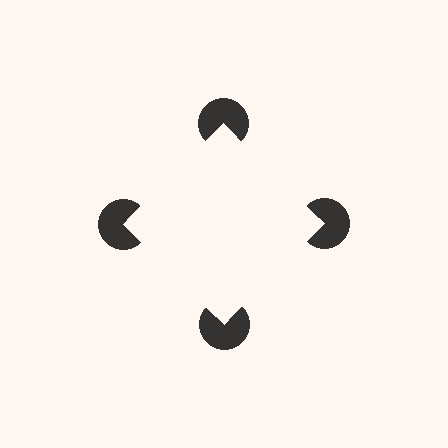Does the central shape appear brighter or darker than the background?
It typically appears slightly brighter than the background, even though no actual brightness change is drawn.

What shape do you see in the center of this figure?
An illusory square — its edges are inferred from the aligned wedge cuts in the pac-man discs, not physically drawn.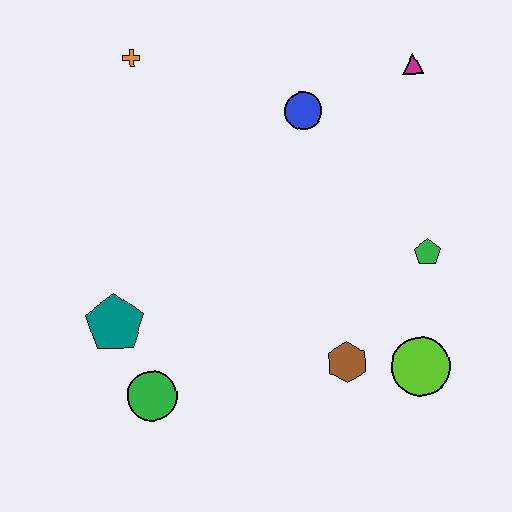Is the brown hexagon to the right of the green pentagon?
No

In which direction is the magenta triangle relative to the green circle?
The magenta triangle is above the green circle.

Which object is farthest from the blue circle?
The green circle is farthest from the blue circle.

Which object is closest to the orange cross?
The blue circle is closest to the orange cross.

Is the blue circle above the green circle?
Yes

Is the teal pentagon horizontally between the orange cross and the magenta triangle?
No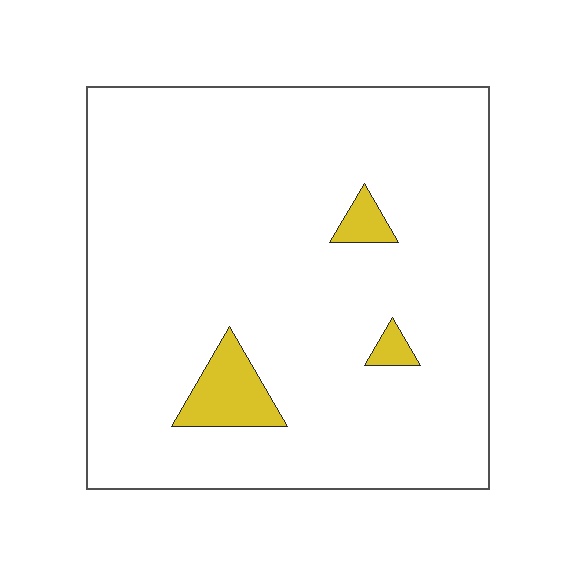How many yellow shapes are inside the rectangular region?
3.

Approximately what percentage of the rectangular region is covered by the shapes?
Approximately 5%.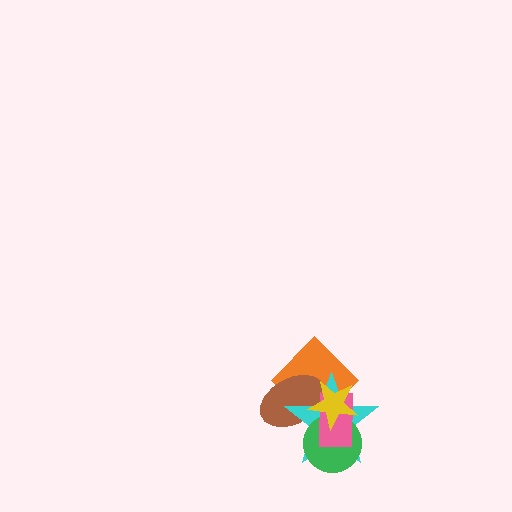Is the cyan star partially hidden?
Yes, it is partially covered by another shape.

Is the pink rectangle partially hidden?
Yes, it is partially covered by another shape.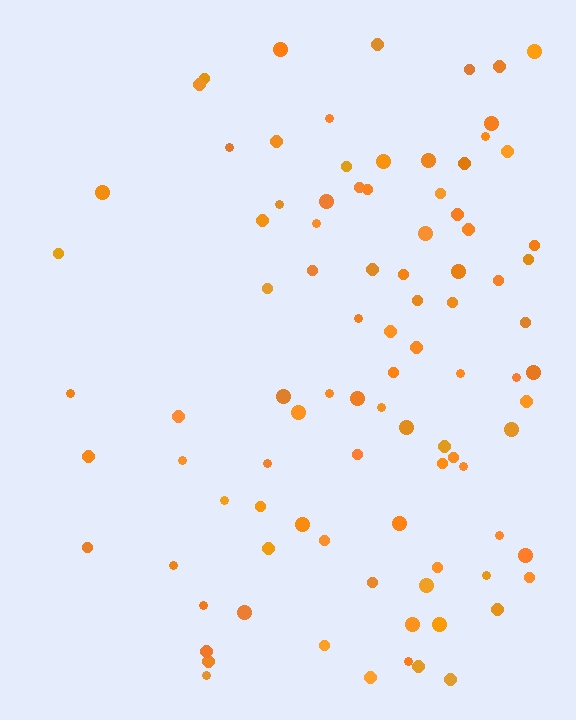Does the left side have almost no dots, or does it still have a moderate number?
Still a moderate number, just noticeably fewer than the right.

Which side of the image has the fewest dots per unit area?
The left.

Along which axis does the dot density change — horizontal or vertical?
Horizontal.